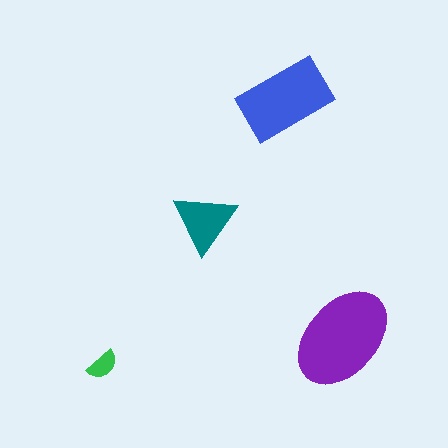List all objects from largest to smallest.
The purple ellipse, the blue rectangle, the teal triangle, the green semicircle.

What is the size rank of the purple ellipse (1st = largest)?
1st.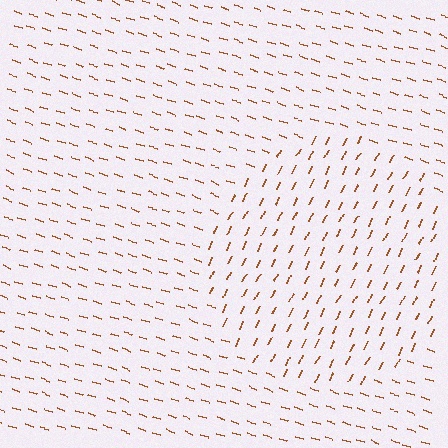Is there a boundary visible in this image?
Yes, there is a texture boundary formed by a change in line orientation.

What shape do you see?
I see a circle.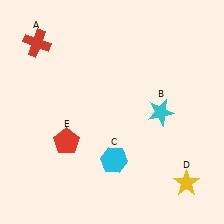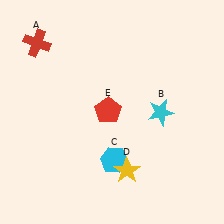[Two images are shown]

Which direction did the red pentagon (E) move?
The red pentagon (E) moved right.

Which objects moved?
The objects that moved are: the yellow star (D), the red pentagon (E).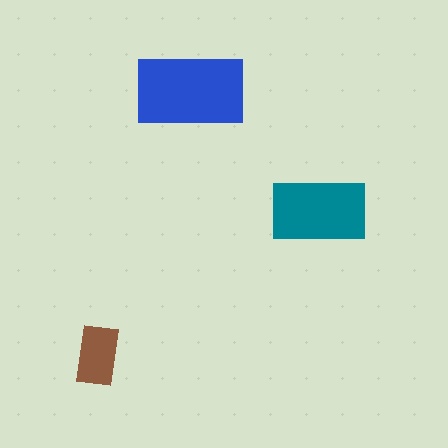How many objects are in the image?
There are 3 objects in the image.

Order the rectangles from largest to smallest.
the blue one, the teal one, the brown one.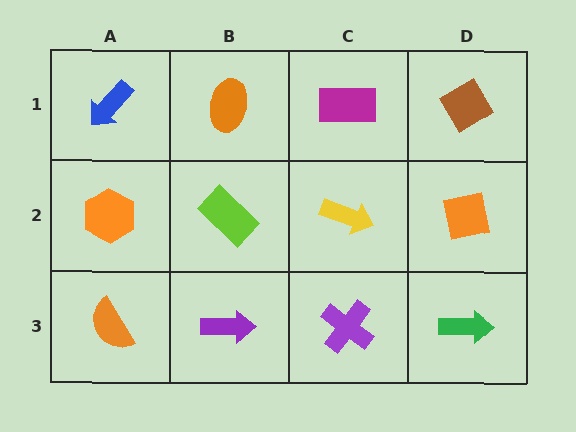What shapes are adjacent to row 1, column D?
An orange square (row 2, column D), a magenta rectangle (row 1, column C).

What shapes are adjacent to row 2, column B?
An orange ellipse (row 1, column B), a purple arrow (row 3, column B), an orange hexagon (row 2, column A), a yellow arrow (row 2, column C).